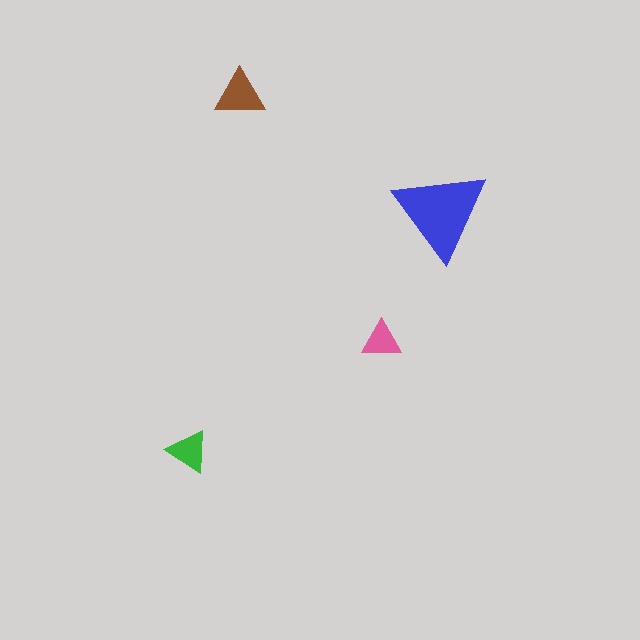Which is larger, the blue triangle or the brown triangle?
The blue one.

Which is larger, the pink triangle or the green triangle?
The green one.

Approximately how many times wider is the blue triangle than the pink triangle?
About 2.5 times wider.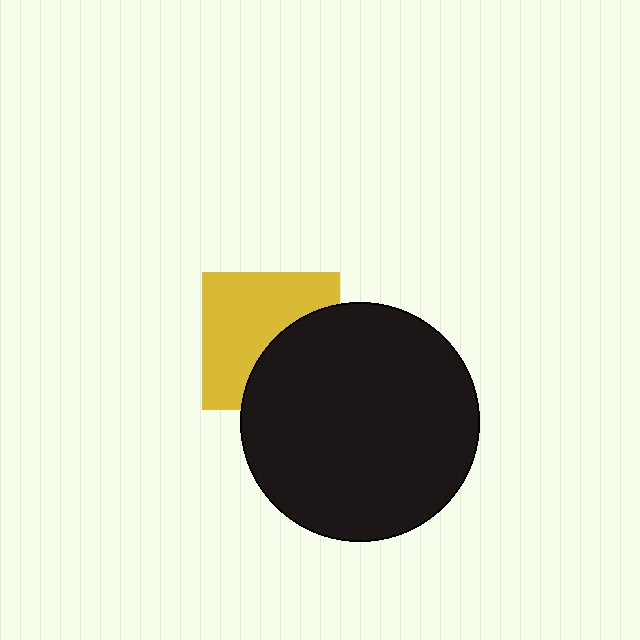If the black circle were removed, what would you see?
You would see the complete yellow square.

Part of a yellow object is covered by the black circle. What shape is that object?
It is a square.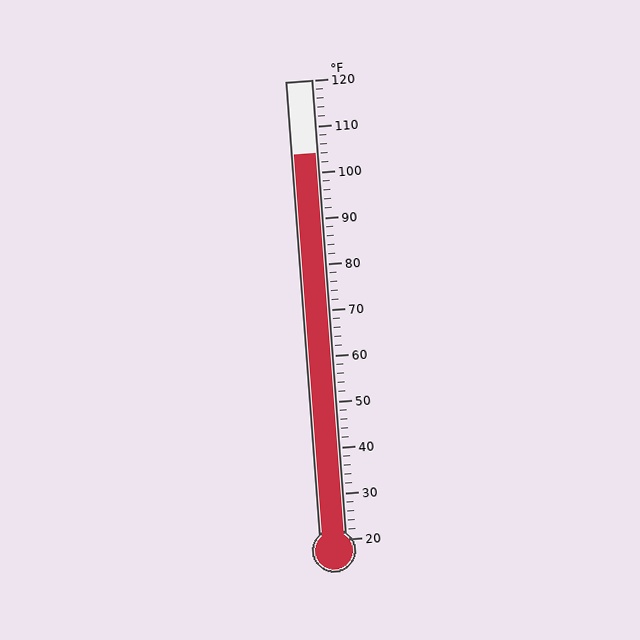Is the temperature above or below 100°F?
The temperature is above 100°F.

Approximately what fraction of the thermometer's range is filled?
The thermometer is filled to approximately 85% of its range.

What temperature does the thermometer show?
The thermometer shows approximately 104°F.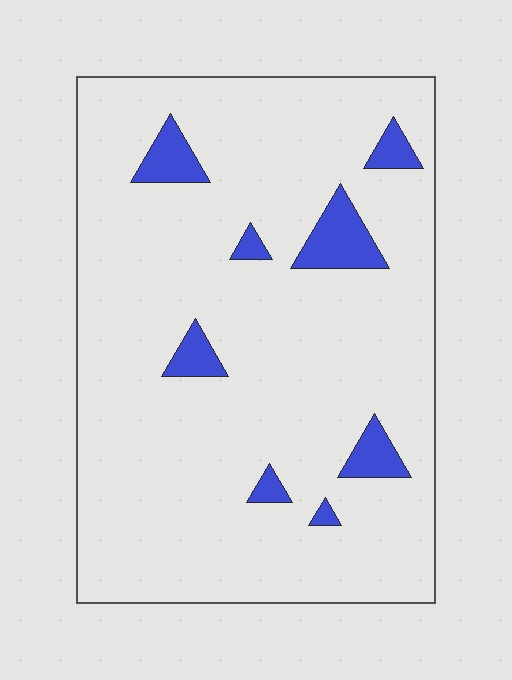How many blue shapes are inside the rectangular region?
8.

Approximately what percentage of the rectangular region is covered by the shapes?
Approximately 10%.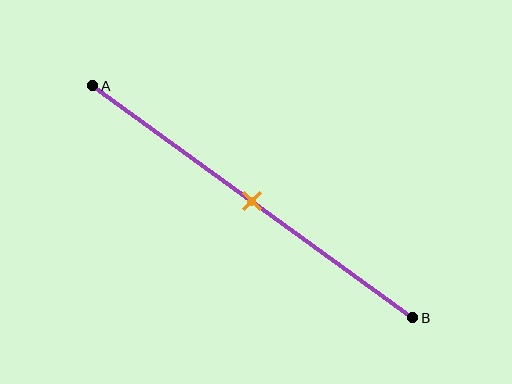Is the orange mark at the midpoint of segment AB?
Yes, the mark is approximately at the midpoint.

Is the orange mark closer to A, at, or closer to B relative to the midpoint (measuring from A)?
The orange mark is approximately at the midpoint of segment AB.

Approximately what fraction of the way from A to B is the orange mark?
The orange mark is approximately 50% of the way from A to B.